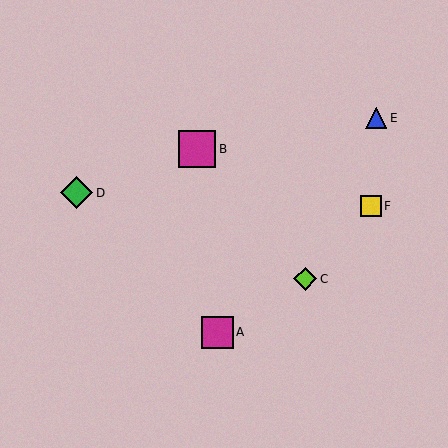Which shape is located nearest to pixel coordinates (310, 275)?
The lime diamond (labeled C) at (305, 279) is nearest to that location.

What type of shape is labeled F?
Shape F is a yellow square.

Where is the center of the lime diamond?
The center of the lime diamond is at (305, 279).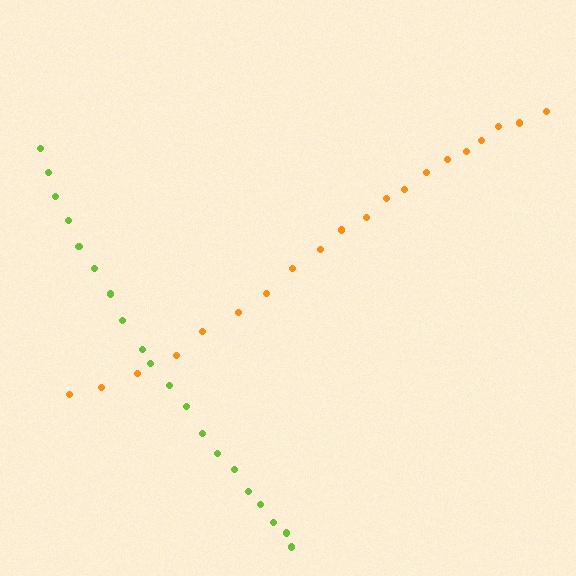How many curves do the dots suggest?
There are 2 distinct paths.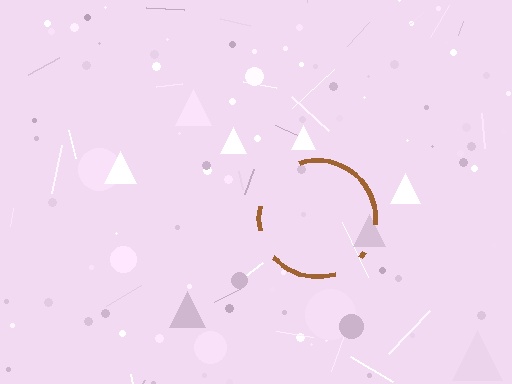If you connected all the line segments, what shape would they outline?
They would outline a circle.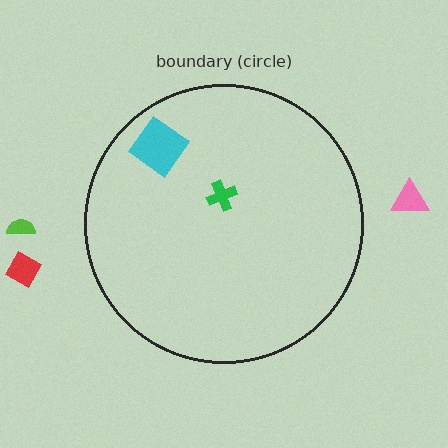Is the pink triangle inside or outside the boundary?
Outside.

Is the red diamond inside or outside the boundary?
Outside.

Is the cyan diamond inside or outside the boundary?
Inside.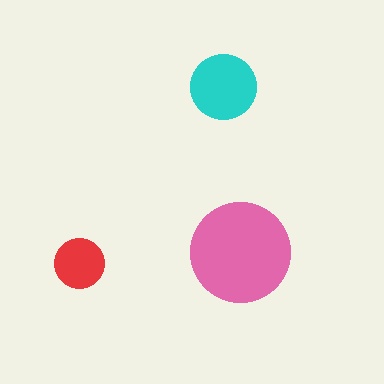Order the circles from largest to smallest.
the pink one, the cyan one, the red one.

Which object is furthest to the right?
The pink circle is rightmost.